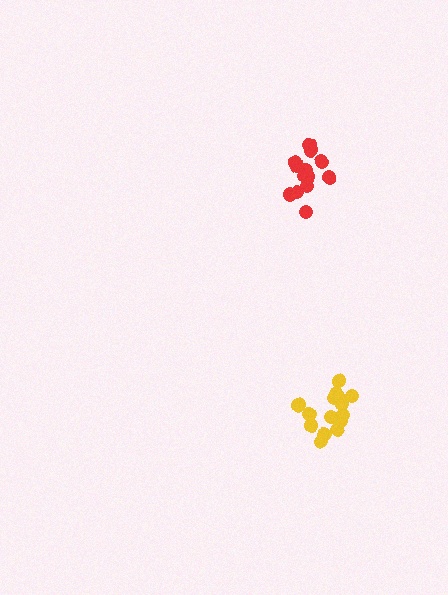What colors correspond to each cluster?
The clusters are colored: yellow, red.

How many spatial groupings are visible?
There are 2 spatial groupings.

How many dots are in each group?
Group 1: 15 dots, Group 2: 13 dots (28 total).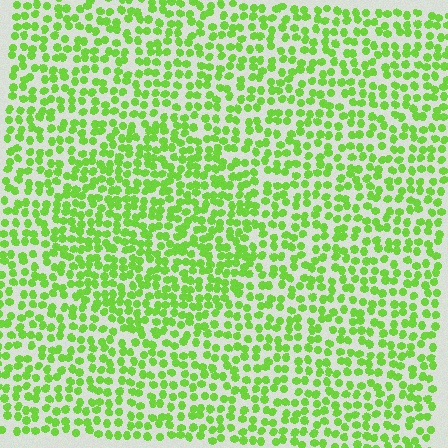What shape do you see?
I see a circle.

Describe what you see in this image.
The image contains small lime elements arranged at two different densities. A circle-shaped region is visible where the elements are more densely packed than the surrounding area.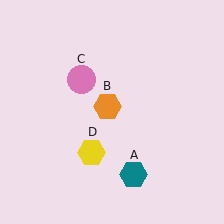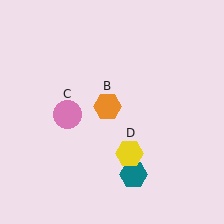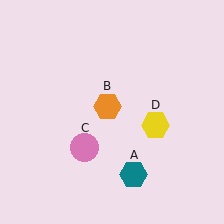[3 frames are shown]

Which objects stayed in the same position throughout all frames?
Teal hexagon (object A) and orange hexagon (object B) remained stationary.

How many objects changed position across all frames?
2 objects changed position: pink circle (object C), yellow hexagon (object D).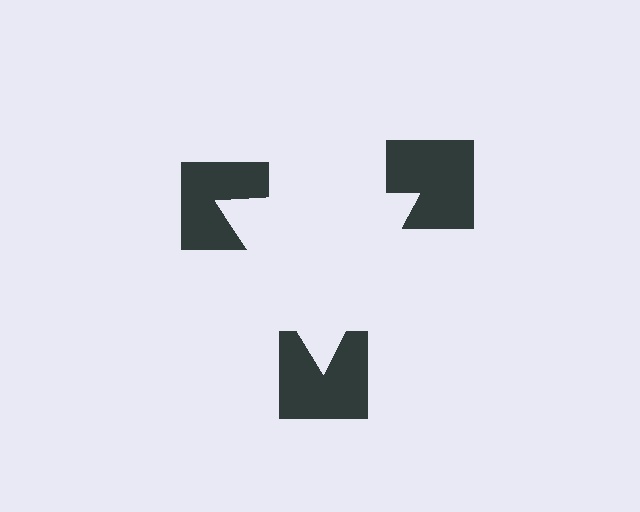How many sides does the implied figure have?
3 sides.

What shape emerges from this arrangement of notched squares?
An illusory triangle — its edges are inferred from the aligned wedge cuts in the notched squares, not physically drawn.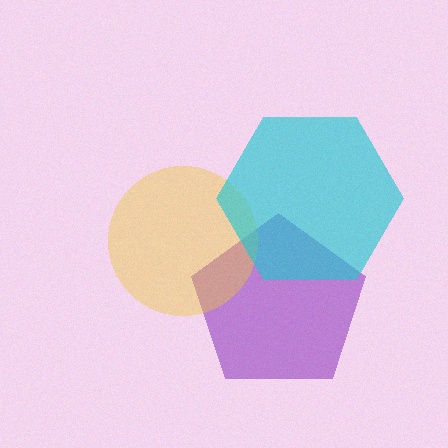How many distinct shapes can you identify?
There are 3 distinct shapes: a purple pentagon, a yellow circle, a cyan hexagon.